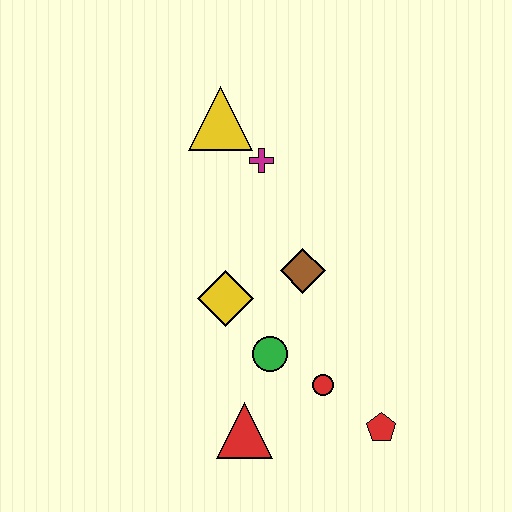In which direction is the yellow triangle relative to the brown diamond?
The yellow triangle is above the brown diamond.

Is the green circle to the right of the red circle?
No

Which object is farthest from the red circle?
The yellow triangle is farthest from the red circle.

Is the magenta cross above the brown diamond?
Yes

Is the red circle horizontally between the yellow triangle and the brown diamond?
No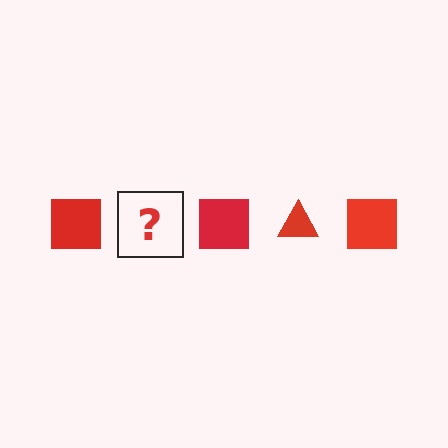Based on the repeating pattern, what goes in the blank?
The blank should be a red triangle.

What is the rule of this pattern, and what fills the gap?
The rule is that the pattern cycles through square, triangle shapes in red. The gap should be filled with a red triangle.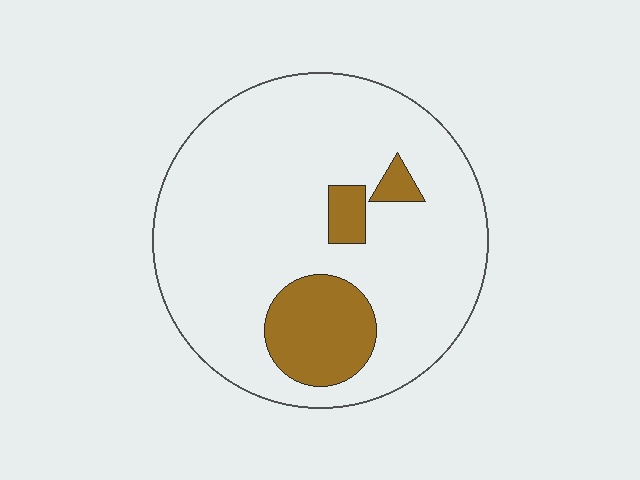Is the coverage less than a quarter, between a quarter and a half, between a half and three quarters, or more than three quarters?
Less than a quarter.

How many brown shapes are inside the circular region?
3.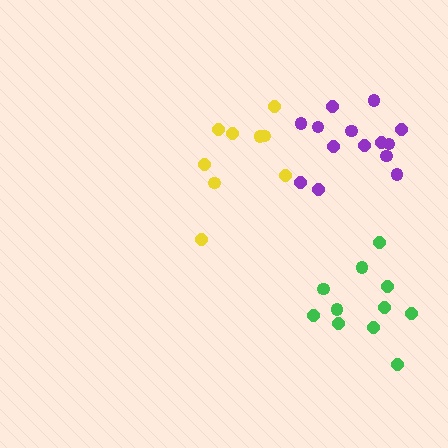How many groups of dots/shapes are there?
There are 3 groups.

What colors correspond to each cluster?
The clusters are colored: purple, green, yellow.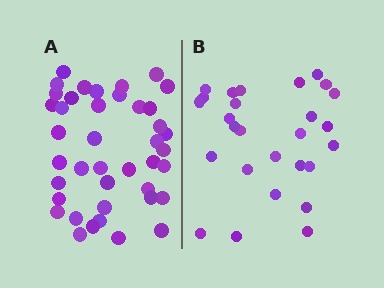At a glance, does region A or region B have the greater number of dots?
Region A (the left region) has more dots.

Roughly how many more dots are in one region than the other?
Region A has approximately 15 more dots than region B.